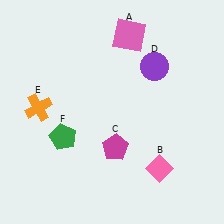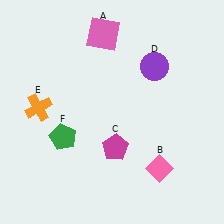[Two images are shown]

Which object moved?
The pink square (A) moved left.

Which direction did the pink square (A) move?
The pink square (A) moved left.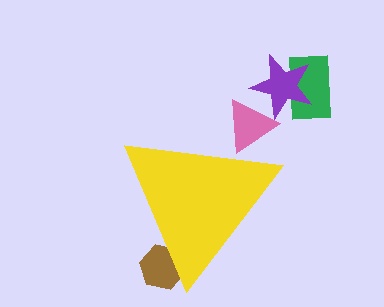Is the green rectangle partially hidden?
No, the green rectangle is fully visible.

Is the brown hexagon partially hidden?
Yes, the brown hexagon is partially hidden behind the yellow triangle.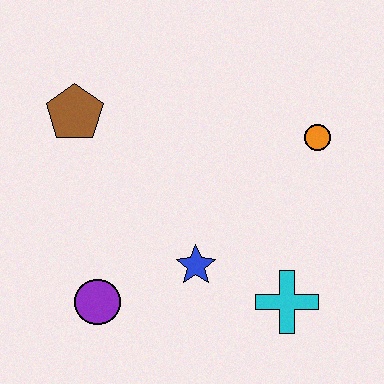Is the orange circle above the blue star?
Yes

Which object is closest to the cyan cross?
The blue star is closest to the cyan cross.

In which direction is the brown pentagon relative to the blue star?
The brown pentagon is above the blue star.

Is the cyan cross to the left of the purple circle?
No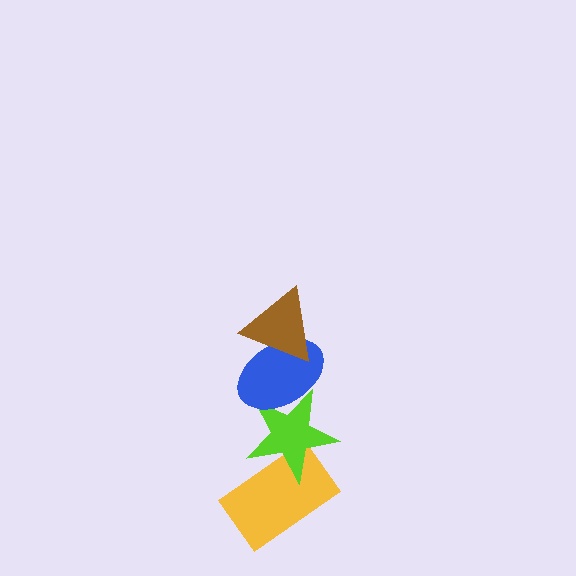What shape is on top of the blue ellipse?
The brown triangle is on top of the blue ellipse.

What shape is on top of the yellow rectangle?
The lime star is on top of the yellow rectangle.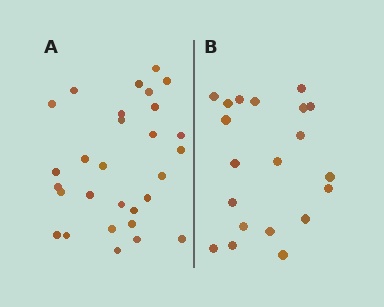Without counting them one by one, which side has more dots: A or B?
Region A (the left region) has more dots.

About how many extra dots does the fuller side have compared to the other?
Region A has roughly 8 or so more dots than region B.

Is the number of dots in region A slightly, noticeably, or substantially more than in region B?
Region A has substantially more. The ratio is roughly 1.4 to 1.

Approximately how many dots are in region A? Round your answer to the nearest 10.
About 30 dots. (The exact count is 29, which rounds to 30.)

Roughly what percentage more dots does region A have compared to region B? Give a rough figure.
About 45% more.